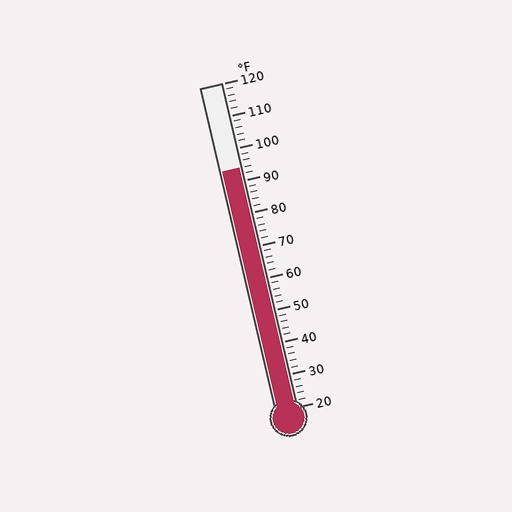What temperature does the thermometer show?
The thermometer shows approximately 94°F.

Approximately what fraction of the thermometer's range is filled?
The thermometer is filled to approximately 75% of its range.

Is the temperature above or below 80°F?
The temperature is above 80°F.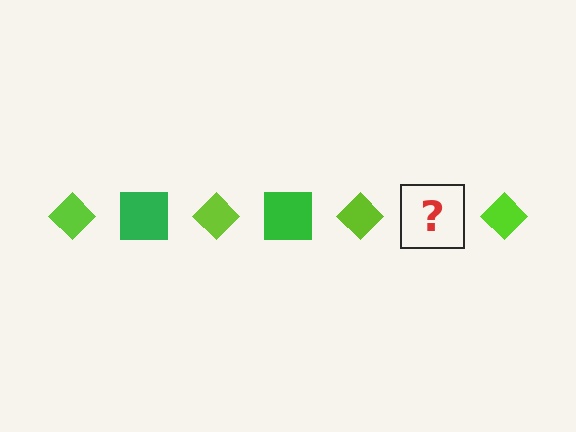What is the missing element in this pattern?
The missing element is a green square.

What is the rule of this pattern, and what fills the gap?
The rule is that the pattern alternates between lime diamond and green square. The gap should be filled with a green square.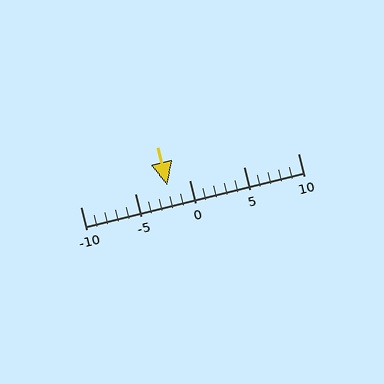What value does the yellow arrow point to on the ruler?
The yellow arrow points to approximately -2.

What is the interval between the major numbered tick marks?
The major tick marks are spaced 5 units apart.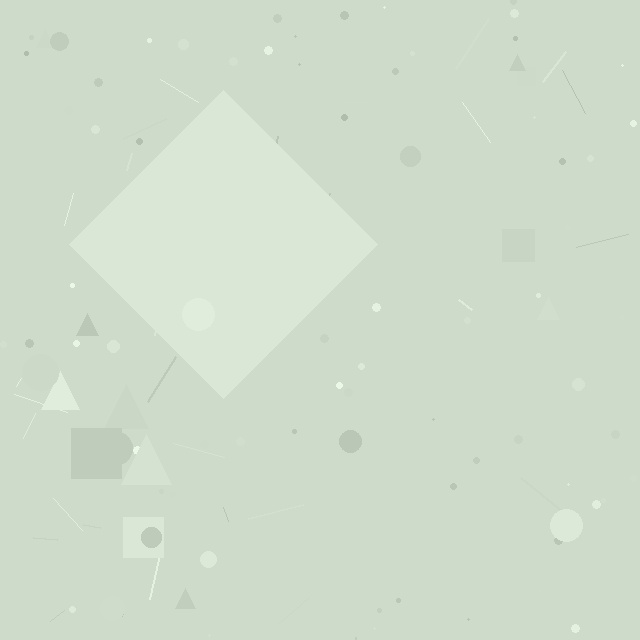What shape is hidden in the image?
A diamond is hidden in the image.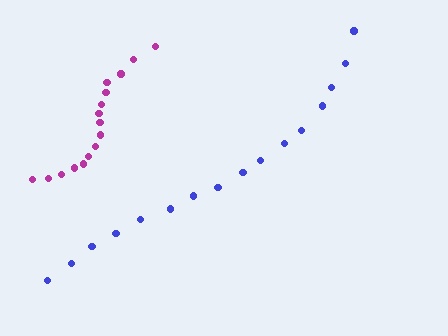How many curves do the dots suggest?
There are 2 distinct paths.